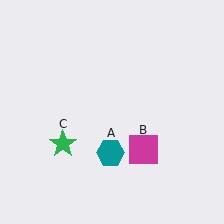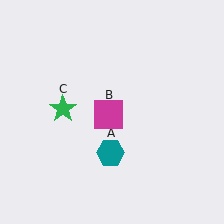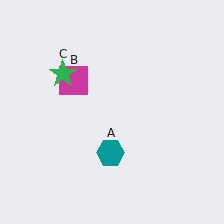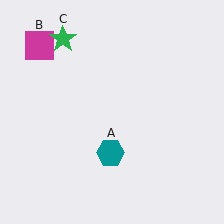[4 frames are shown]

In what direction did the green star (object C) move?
The green star (object C) moved up.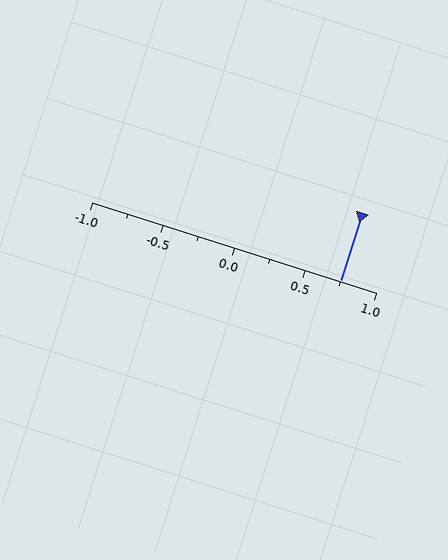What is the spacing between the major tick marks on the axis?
The major ticks are spaced 0.5 apart.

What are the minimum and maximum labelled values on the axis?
The axis runs from -1.0 to 1.0.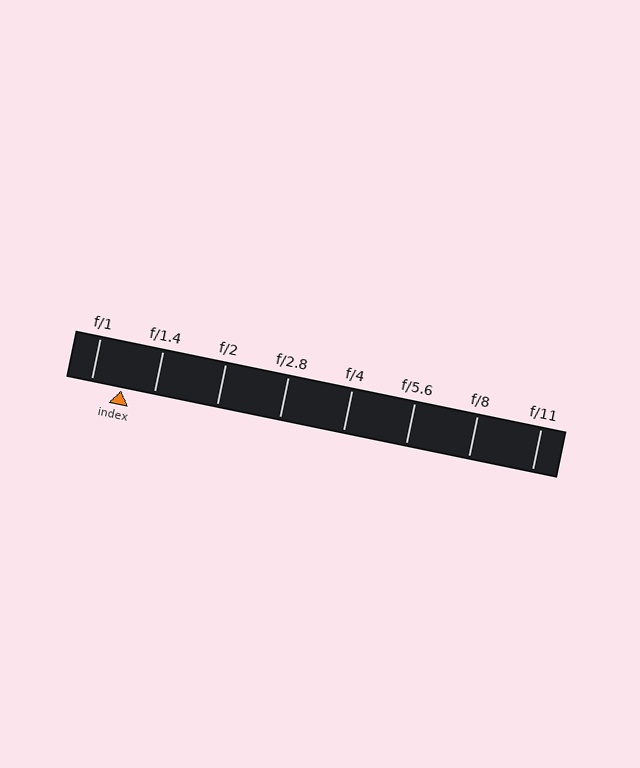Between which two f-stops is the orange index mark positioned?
The index mark is between f/1 and f/1.4.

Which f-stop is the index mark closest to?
The index mark is closest to f/1.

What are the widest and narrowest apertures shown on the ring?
The widest aperture shown is f/1 and the narrowest is f/11.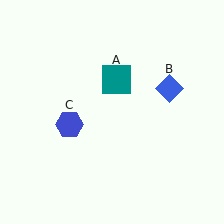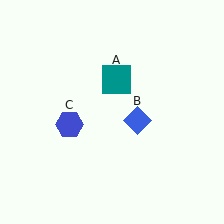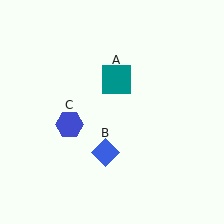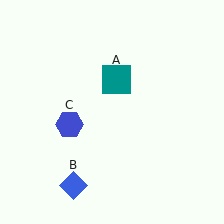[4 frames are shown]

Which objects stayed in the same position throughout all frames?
Teal square (object A) and blue hexagon (object C) remained stationary.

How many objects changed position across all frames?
1 object changed position: blue diamond (object B).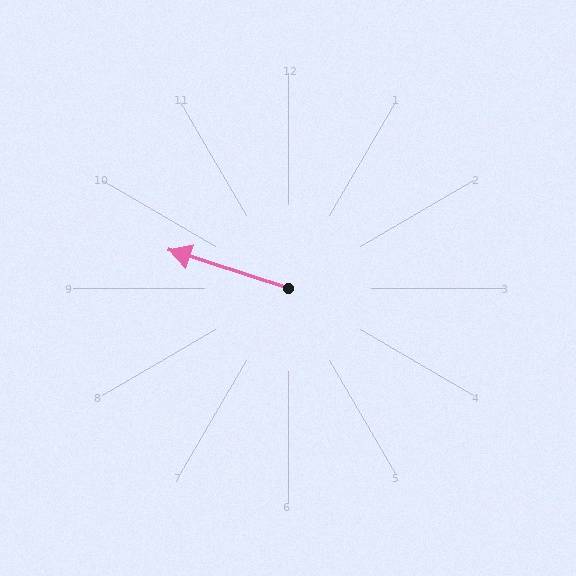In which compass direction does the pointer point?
West.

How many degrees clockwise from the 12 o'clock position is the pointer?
Approximately 288 degrees.